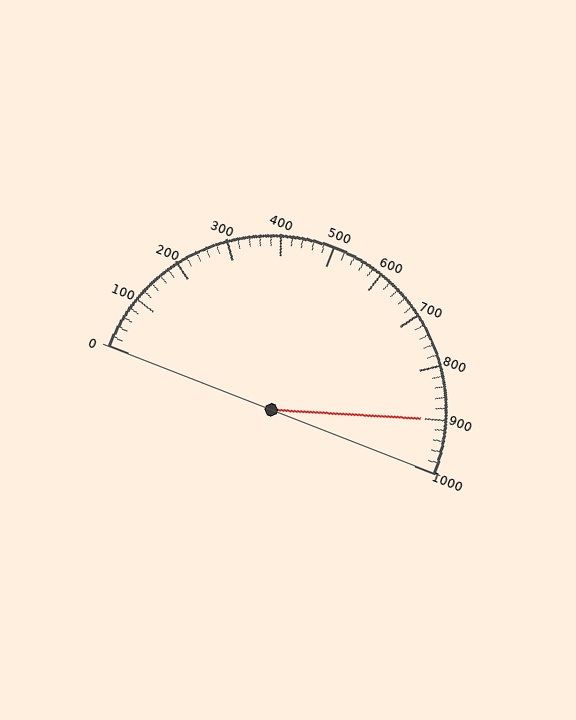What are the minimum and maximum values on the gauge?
The gauge ranges from 0 to 1000.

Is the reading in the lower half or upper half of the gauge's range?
The reading is in the upper half of the range (0 to 1000).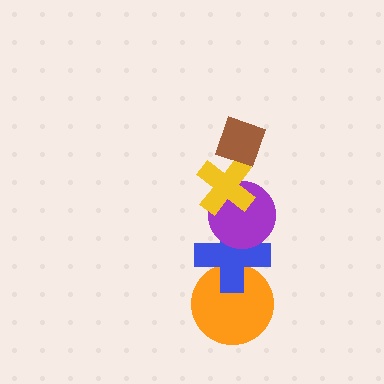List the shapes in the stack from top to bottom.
From top to bottom: the brown diamond, the yellow cross, the purple circle, the blue cross, the orange circle.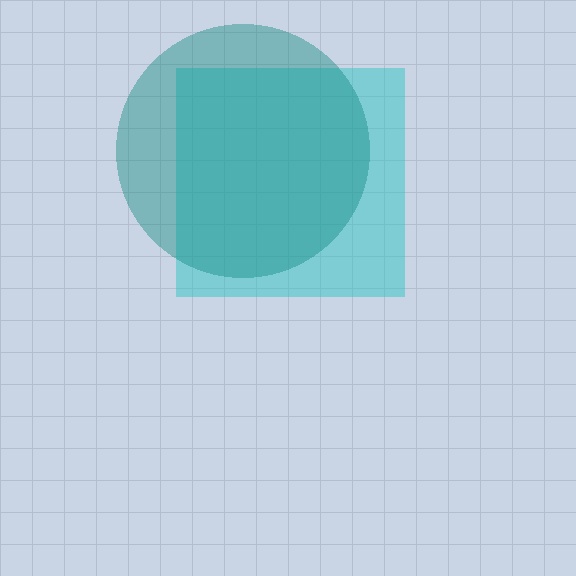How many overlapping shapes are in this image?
There are 2 overlapping shapes in the image.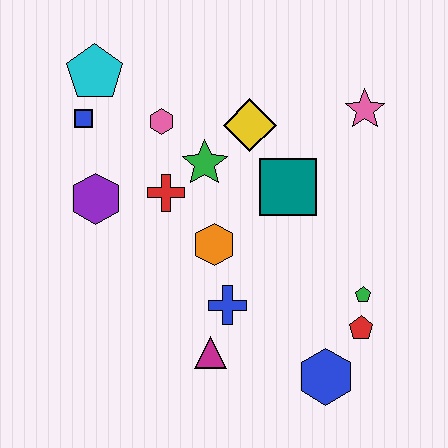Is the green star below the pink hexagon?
Yes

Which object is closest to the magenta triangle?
The blue cross is closest to the magenta triangle.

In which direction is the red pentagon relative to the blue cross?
The red pentagon is to the right of the blue cross.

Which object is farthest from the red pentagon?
The cyan pentagon is farthest from the red pentagon.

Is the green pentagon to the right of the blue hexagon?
Yes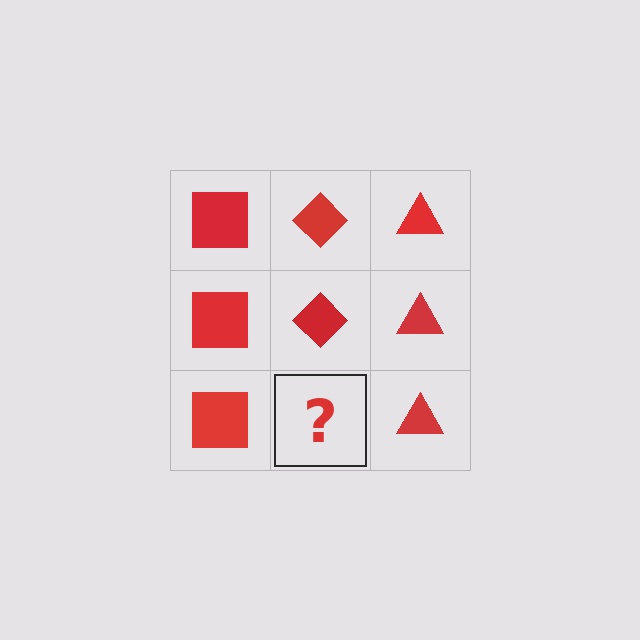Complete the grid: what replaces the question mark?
The question mark should be replaced with a red diamond.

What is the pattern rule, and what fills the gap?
The rule is that each column has a consistent shape. The gap should be filled with a red diamond.